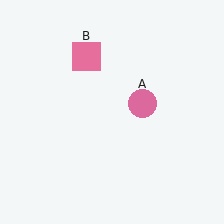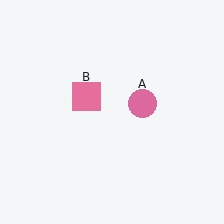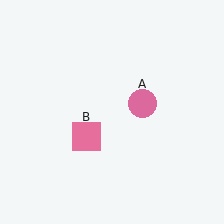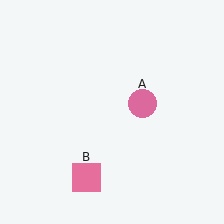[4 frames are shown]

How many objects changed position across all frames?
1 object changed position: pink square (object B).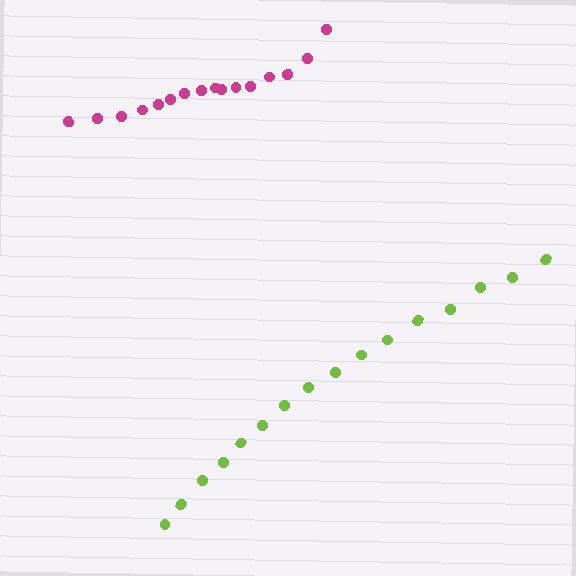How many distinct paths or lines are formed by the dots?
There are 2 distinct paths.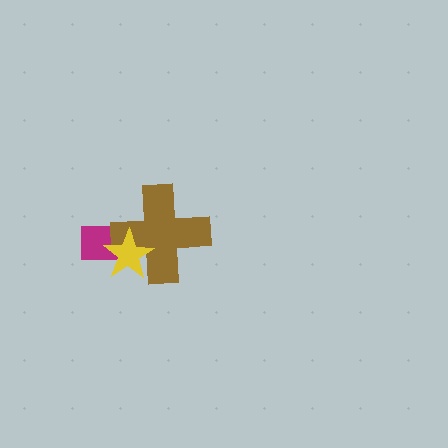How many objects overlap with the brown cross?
2 objects overlap with the brown cross.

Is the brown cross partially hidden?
Yes, it is partially covered by another shape.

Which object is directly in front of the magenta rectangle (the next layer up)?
The brown cross is directly in front of the magenta rectangle.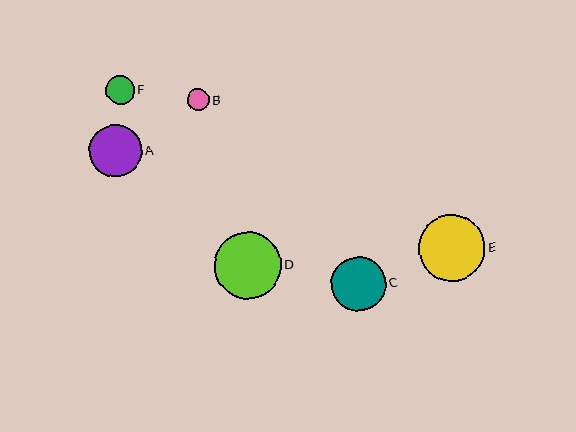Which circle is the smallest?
Circle B is the smallest with a size of approximately 22 pixels.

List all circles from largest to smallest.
From largest to smallest: D, E, C, A, F, B.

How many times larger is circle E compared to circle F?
Circle E is approximately 2.3 times the size of circle F.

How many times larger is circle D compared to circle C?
Circle D is approximately 1.2 times the size of circle C.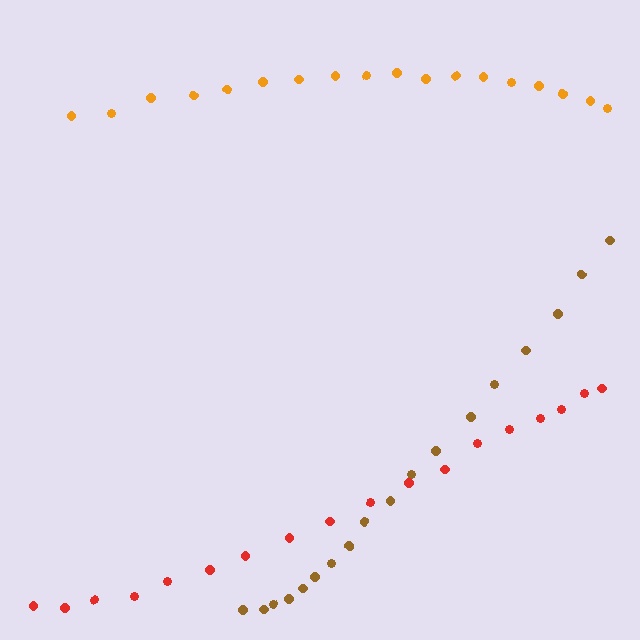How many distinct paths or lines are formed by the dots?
There are 3 distinct paths.